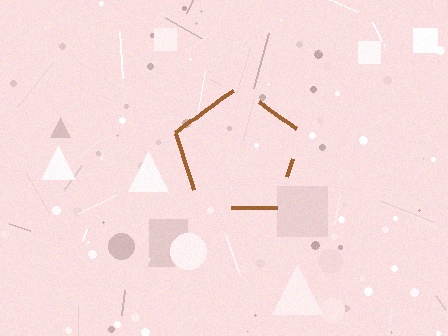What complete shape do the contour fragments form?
The contour fragments form a pentagon.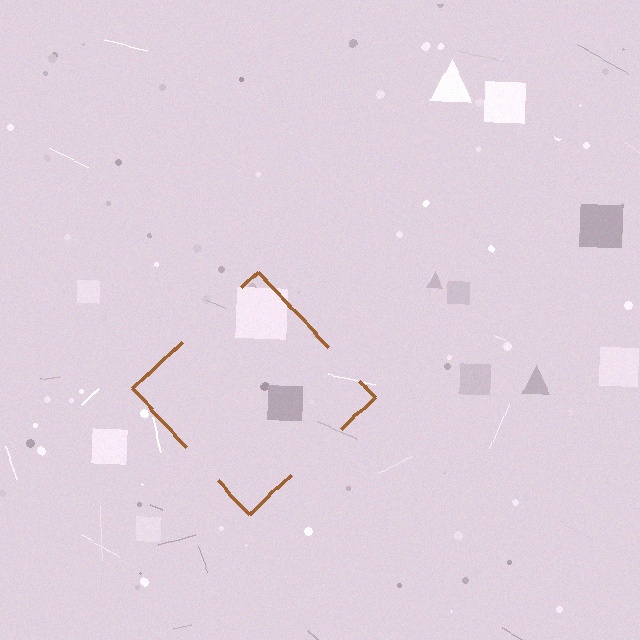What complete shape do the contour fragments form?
The contour fragments form a diamond.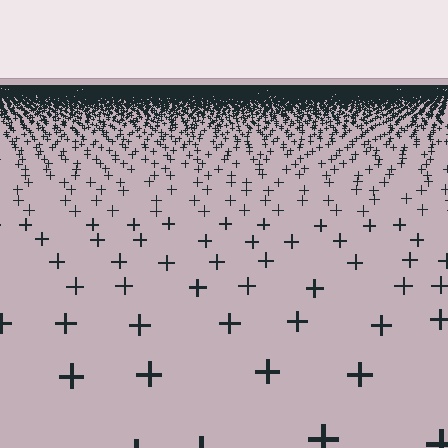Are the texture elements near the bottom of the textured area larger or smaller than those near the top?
Larger. Near the bottom, elements are closer to the viewer and appear at a bigger on-screen size.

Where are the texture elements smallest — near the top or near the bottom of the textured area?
Near the top.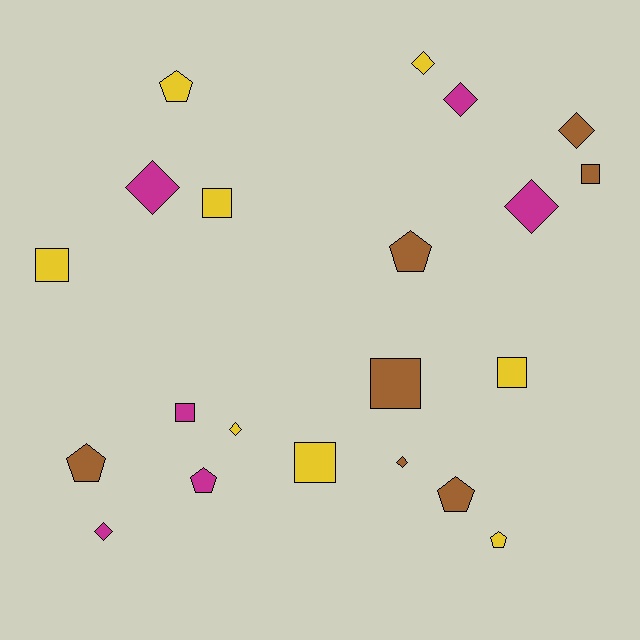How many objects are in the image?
There are 21 objects.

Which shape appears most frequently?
Diamond, with 8 objects.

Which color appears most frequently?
Yellow, with 8 objects.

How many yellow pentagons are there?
There are 2 yellow pentagons.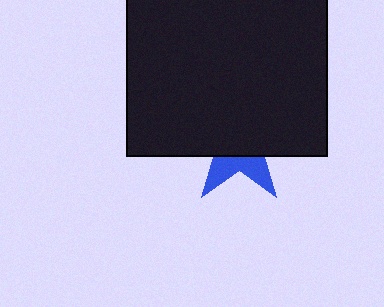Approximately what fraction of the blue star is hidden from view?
Roughly 68% of the blue star is hidden behind the black square.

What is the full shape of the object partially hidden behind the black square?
The partially hidden object is a blue star.